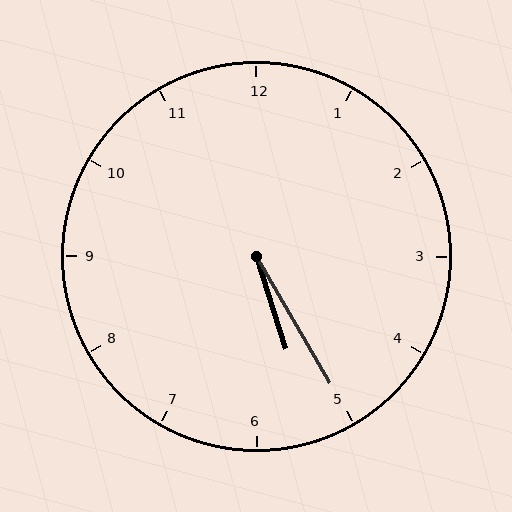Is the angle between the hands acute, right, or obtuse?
It is acute.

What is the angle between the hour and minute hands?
Approximately 12 degrees.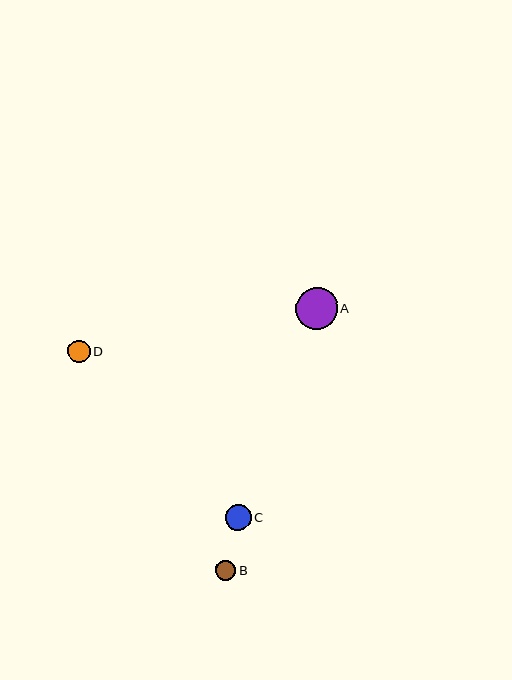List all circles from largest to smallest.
From largest to smallest: A, C, D, B.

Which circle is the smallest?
Circle B is the smallest with a size of approximately 20 pixels.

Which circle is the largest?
Circle A is the largest with a size of approximately 42 pixels.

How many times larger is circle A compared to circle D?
Circle A is approximately 1.9 times the size of circle D.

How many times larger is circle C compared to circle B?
Circle C is approximately 1.3 times the size of circle B.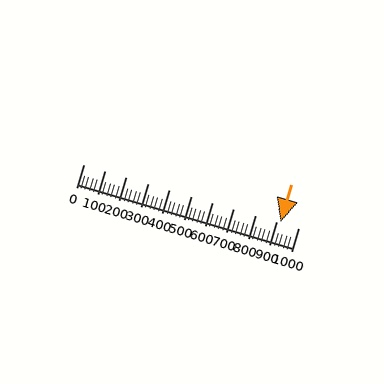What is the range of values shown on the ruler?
The ruler shows values from 0 to 1000.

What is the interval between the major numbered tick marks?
The major tick marks are spaced 100 units apart.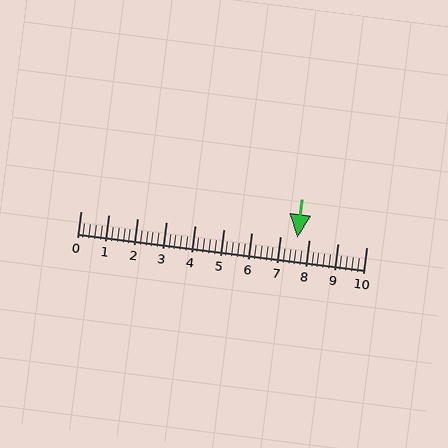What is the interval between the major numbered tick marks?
The major tick marks are spaced 1 units apart.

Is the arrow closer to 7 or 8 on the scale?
The arrow is closer to 8.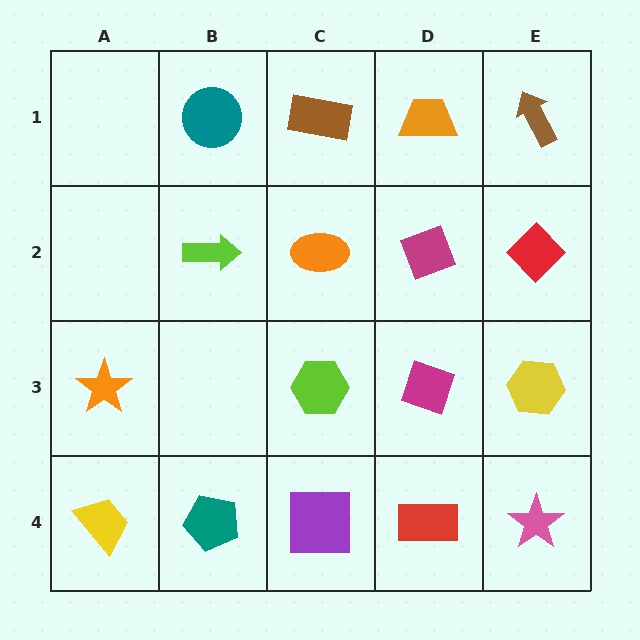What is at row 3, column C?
A lime hexagon.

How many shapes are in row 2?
4 shapes.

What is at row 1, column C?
A brown rectangle.